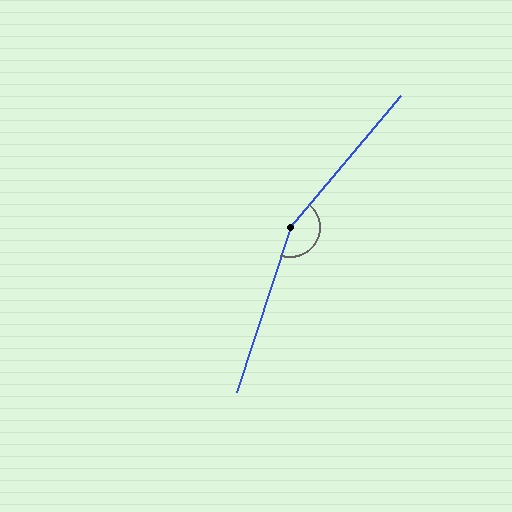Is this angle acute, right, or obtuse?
It is obtuse.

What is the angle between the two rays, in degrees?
Approximately 158 degrees.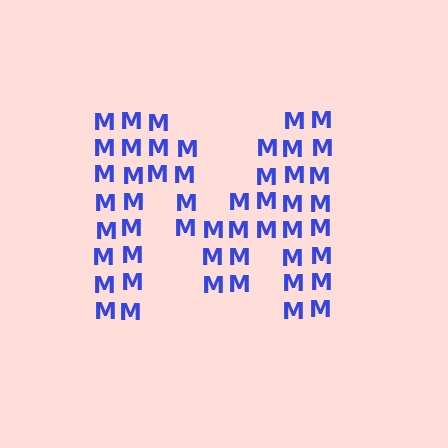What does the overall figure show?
The overall figure shows the letter M.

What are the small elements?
The small elements are letter M's.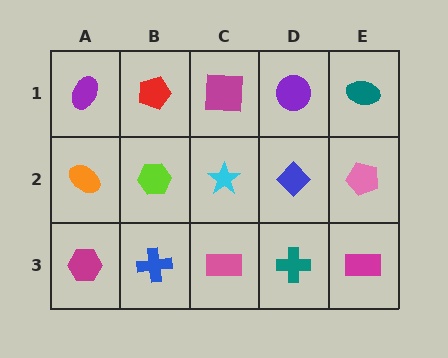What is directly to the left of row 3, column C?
A blue cross.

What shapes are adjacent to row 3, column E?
A pink pentagon (row 2, column E), a teal cross (row 3, column D).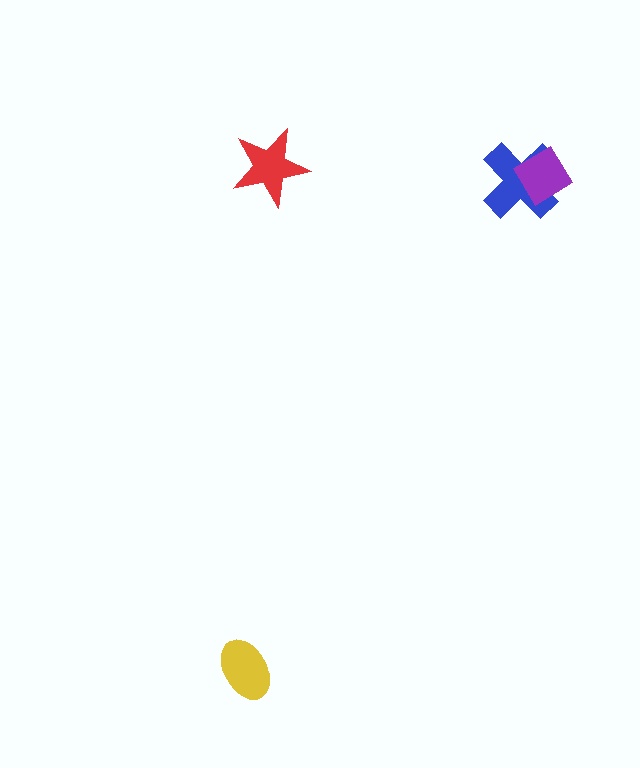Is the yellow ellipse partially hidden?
No, no other shape covers it.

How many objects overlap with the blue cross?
1 object overlaps with the blue cross.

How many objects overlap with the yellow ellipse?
0 objects overlap with the yellow ellipse.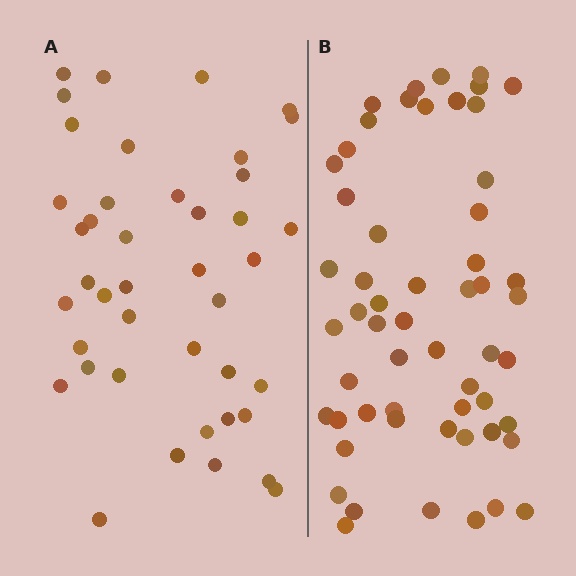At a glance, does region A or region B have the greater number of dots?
Region B (the right region) has more dots.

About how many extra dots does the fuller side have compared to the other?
Region B has approximately 15 more dots than region A.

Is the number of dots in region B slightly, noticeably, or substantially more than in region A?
Region B has noticeably more, but not dramatically so. The ratio is roughly 1.3 to 1.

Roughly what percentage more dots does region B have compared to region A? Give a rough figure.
About 35% more.